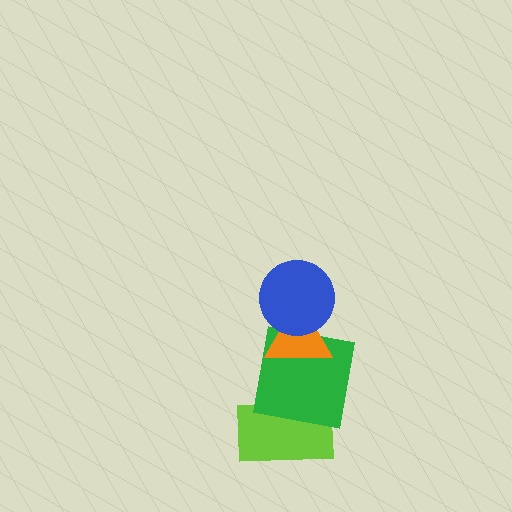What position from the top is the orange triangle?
The orange triangle is 2nd from the top.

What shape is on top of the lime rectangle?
The green square is on top of the lime rectangle.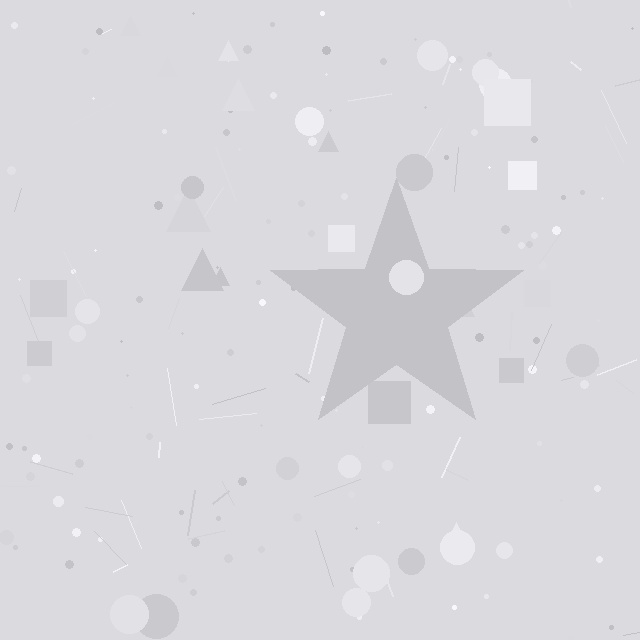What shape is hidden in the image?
A star is hidden in the image.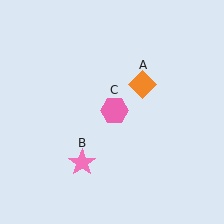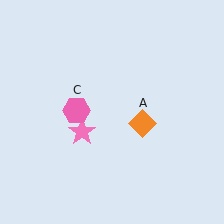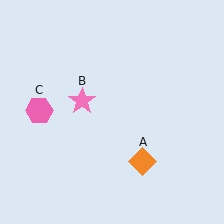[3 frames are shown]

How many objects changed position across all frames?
3 objects changed position: orange diamond (object A), pink star (object B), pink hexagon (object C).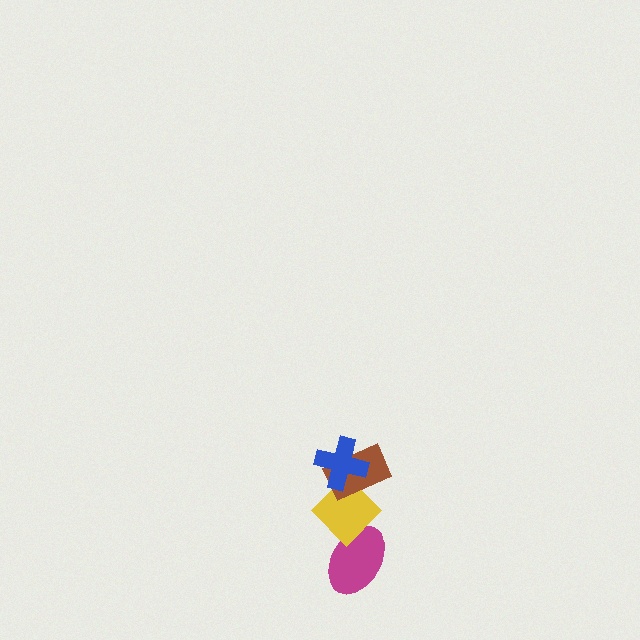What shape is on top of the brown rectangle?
The blue cross is on top of the brown rectangle.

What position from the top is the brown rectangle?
The brown rectangle is 2nd from the top.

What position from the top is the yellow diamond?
The yellow diamond is 3rd from the top.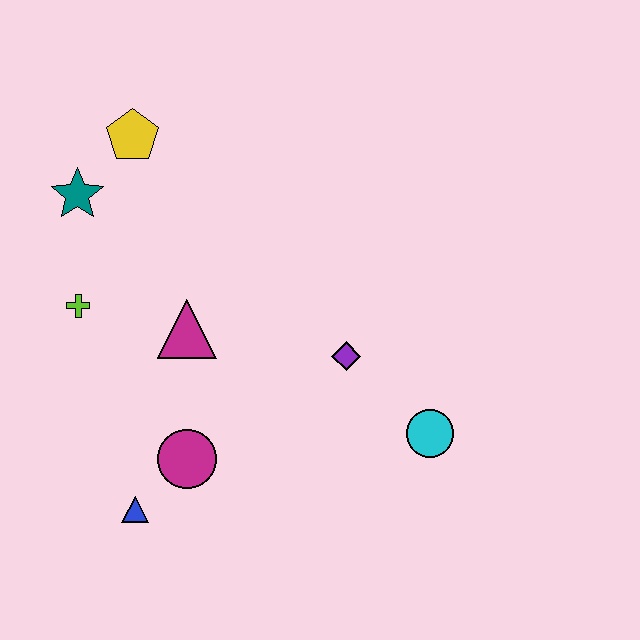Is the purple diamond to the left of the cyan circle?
Yes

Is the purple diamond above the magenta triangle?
No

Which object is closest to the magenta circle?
The blue triangle is closest to the magenta circle.